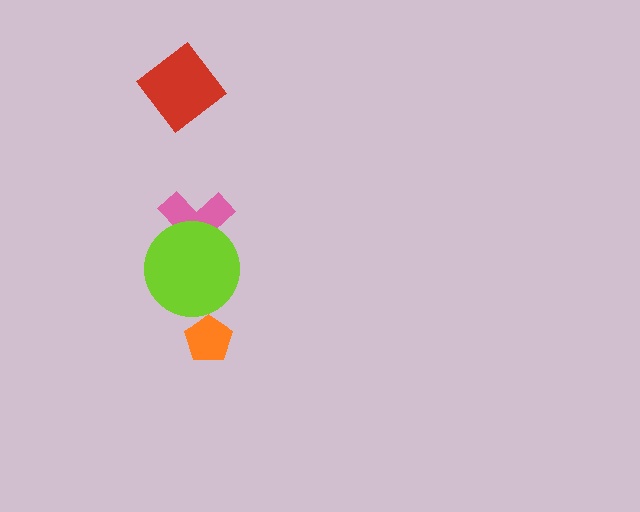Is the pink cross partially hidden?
Yes, it is partially covered by another shape.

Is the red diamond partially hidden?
No, no other shape covers it.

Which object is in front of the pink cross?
The lime circle is in front of the pink cross.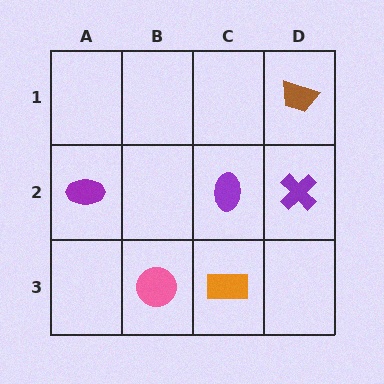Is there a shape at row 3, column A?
No, that cell is empty.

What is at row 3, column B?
A pink circle.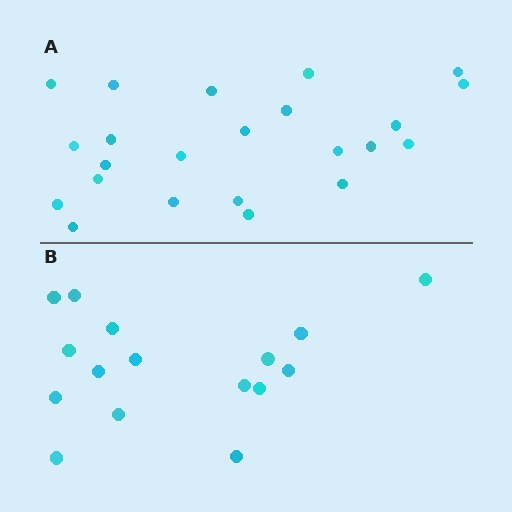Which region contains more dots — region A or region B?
Region A (the top region) has more dots.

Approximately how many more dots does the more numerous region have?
Region A has roughly 8 or so more dots than region B.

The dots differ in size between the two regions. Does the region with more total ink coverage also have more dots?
No. Region B has more total ink coverage because its dots are larger, but region A actually contains more individual dots. Total area can be misleading — the number of items is what matters here.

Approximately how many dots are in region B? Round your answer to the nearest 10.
About 20 dots. (The exact count is 16, which rounds to 20.)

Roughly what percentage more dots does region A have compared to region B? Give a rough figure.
About 45% more.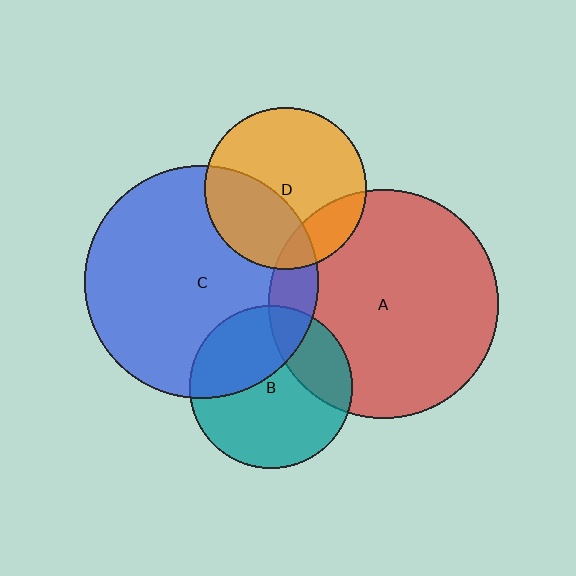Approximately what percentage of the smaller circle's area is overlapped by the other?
Approximately 25%.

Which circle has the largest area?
Circle C (blue).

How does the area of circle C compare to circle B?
Approximately 2.1 times.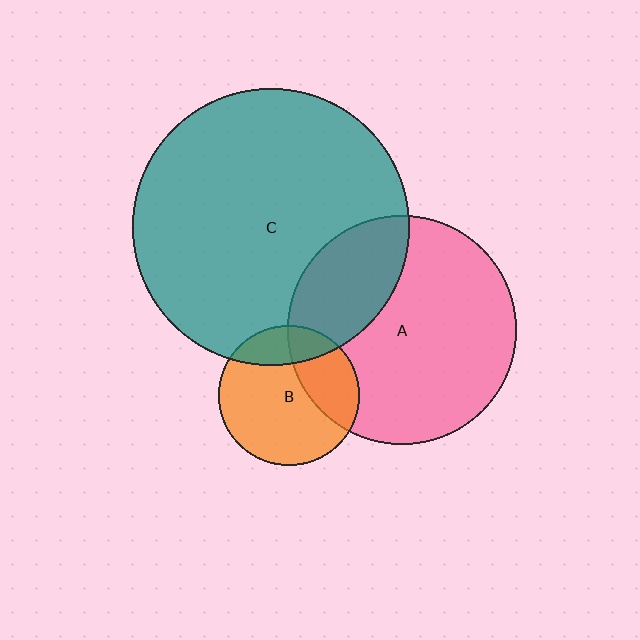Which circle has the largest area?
Circle C (teal).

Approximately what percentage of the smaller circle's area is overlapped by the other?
Approximately 25%.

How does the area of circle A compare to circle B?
Approximately 2.7 times.